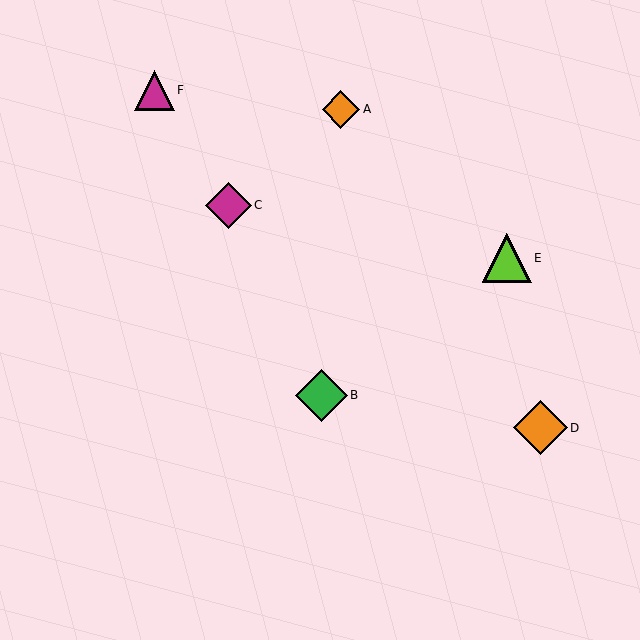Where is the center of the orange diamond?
The center of the orange diamond is at (341, 109).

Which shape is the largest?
The orange diamond (labeled D) is the largest.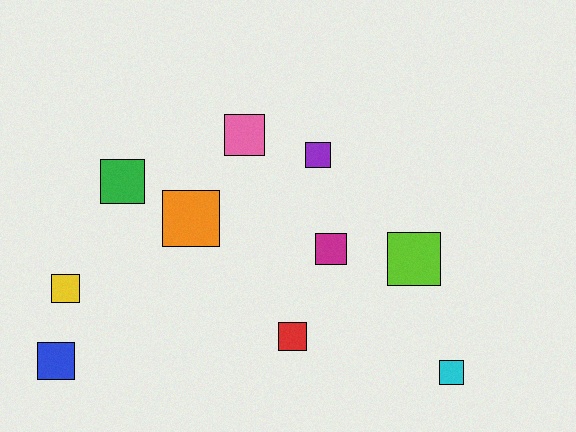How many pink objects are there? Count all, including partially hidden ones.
There is 1 pink object.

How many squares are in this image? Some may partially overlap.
There are 10 squares.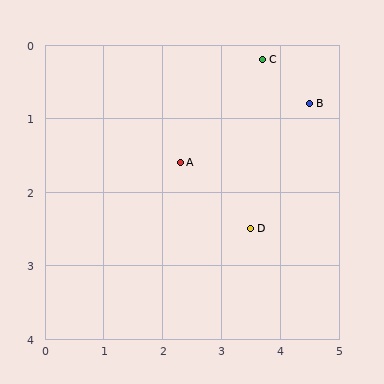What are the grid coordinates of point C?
Point C is at approximately (3.7, 0.2).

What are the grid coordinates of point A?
Point A is at approximately (2.3, 1.6).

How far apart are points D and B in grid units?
Points D and B are about 2.0 grid units apart.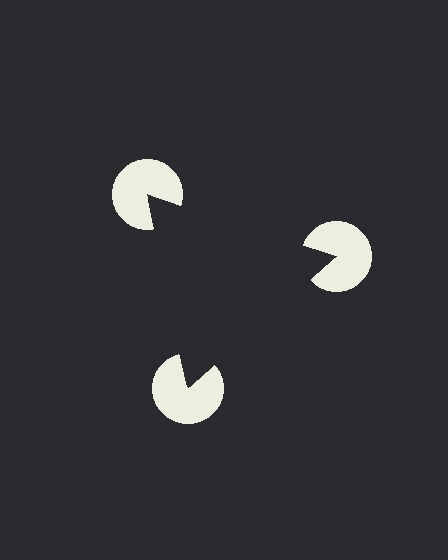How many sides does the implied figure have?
3 sides.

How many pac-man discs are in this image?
There are 3 — one at each vertex of the illusory triangle.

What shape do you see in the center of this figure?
An illusory triangle — its edges are inferred from the aligned wedge cuts in the pac-man discs, not physically drawn.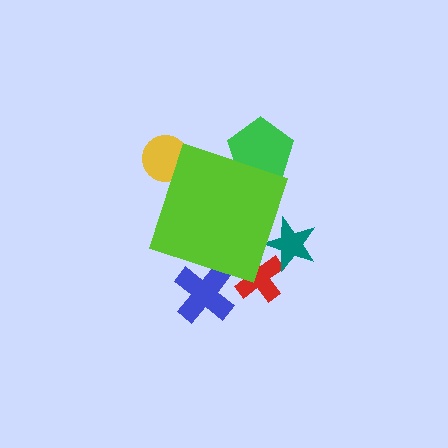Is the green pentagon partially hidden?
Yes, the green pentagon is partially hidden behind the lime diamond.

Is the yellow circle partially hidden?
Yes, the yellow circle is partially hidden behind the lime diamond.